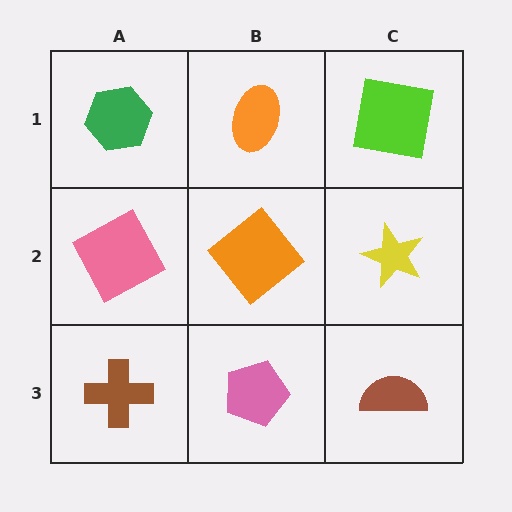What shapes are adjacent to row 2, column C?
A lime square (row 1, column C), a brown semicircle (row 3, column C), an orange diamond (row 2, column B).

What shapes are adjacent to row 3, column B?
An orange diamond (row 2, column B), a brown cross (row 3, column A), a brown semicircle (row 3, column C).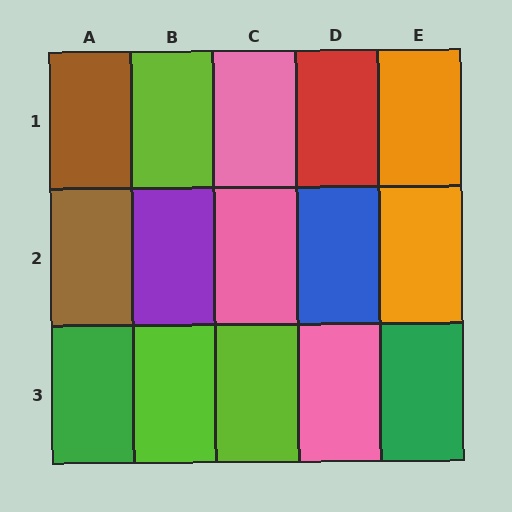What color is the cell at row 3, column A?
Green.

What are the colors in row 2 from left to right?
Brown, purple, pink, blue, orange.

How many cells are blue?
1 cell is blue.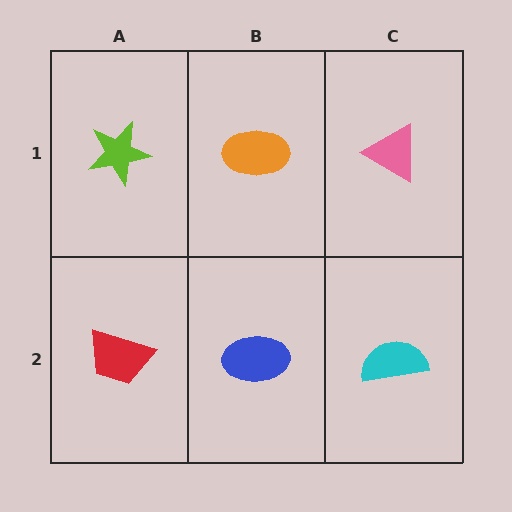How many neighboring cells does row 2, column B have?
3.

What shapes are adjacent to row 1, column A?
A red trapezoid (row 2, column A), an orange ellipse (row 1, column B).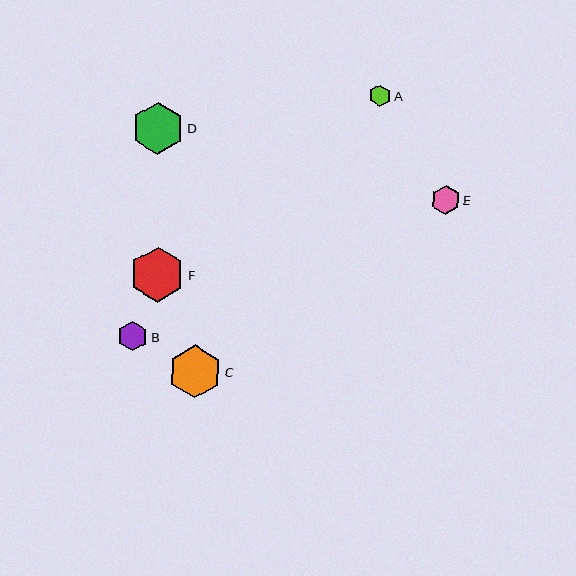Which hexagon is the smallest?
Hexagon A is the smallest with a size of approximately 22 pixels.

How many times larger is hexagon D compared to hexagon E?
Hexagon D is approximately 1.8 times the size of hexagon E.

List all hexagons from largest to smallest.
From largest to smallest: F, C, D, B, E, A.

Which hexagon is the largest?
Hexagon F is the largest with a size of approximately 55 pixels.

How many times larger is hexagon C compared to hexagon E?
Hexagon C is approximately 1.9 times the size of hexagon E.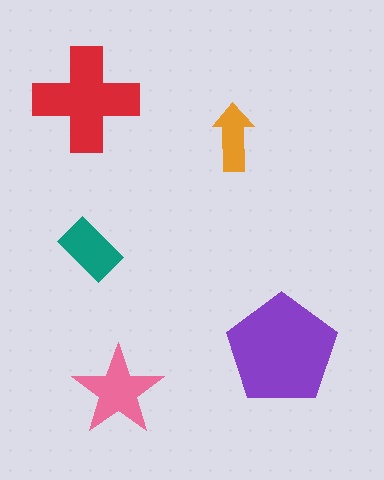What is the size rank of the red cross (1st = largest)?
2nd.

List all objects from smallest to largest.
The orange arrow, the teal rectangle, the pink star, the red cross, the purple pentagon.